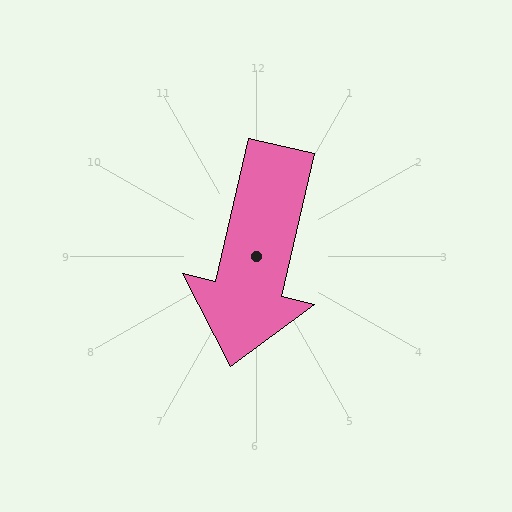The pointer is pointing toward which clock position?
Roughly 6 o'clock.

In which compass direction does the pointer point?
South.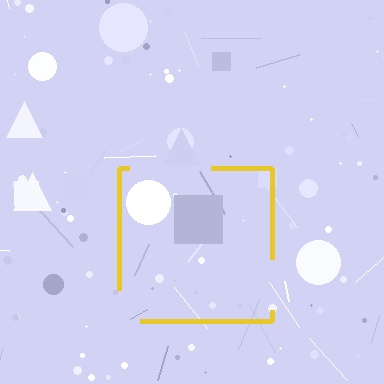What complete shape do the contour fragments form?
The contour fragments form a square.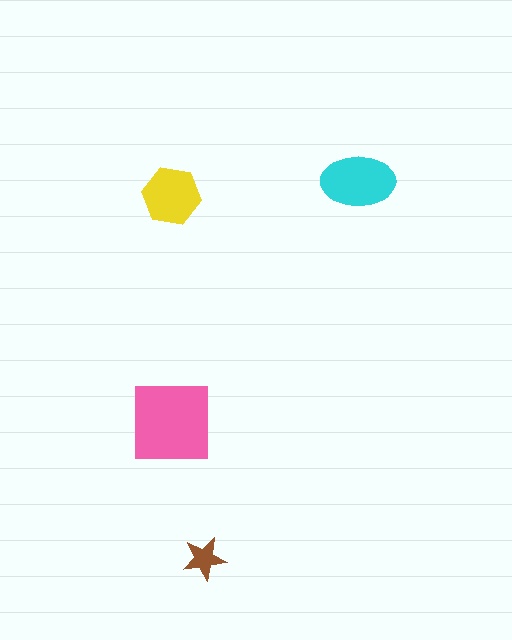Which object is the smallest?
The brown star.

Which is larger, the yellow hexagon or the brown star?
The yellow hexagon.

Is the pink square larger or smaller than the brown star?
Larger.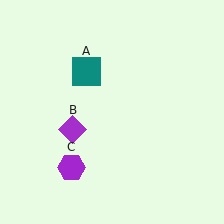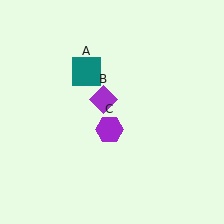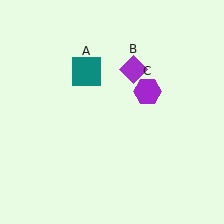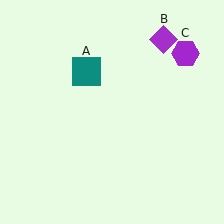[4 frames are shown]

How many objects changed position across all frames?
2 objects changed position: purple diamond (object B), purple hexagon (object C).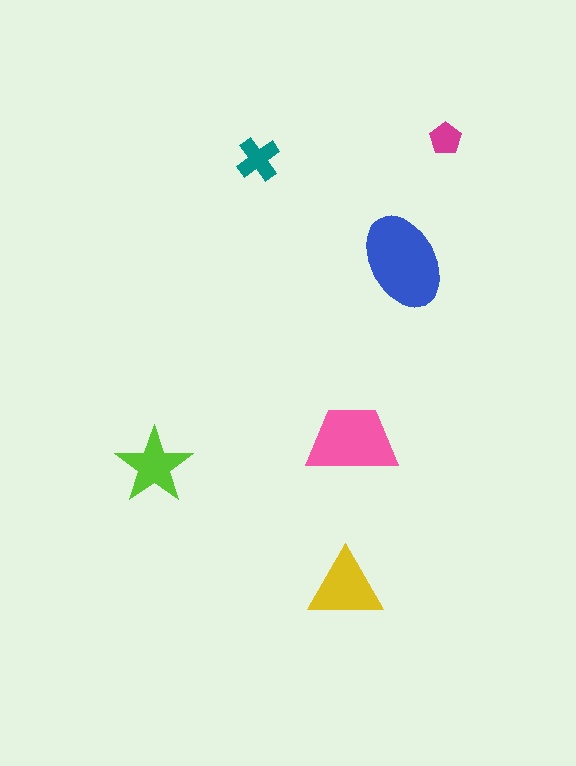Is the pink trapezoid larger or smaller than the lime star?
Larger.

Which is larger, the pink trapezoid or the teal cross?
The pink trapezoid.